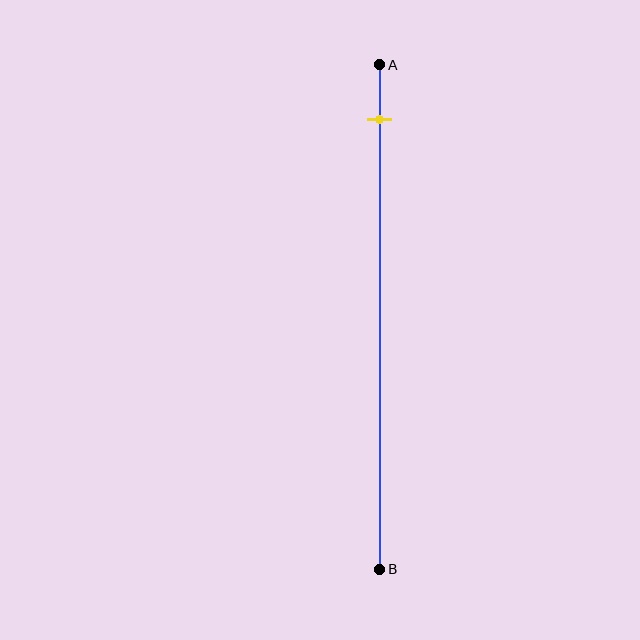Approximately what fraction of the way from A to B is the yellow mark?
The yellow mark is approximately 10% of the way from A to B.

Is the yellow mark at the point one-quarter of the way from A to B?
No, the mark is at about 10% from A, not at the 25% one-quarter point.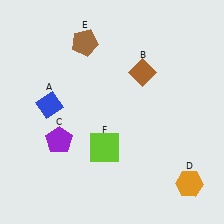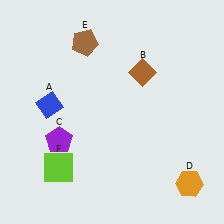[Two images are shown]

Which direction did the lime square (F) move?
The lime square (F) moved left.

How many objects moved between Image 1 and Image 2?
1 object moved between the two images.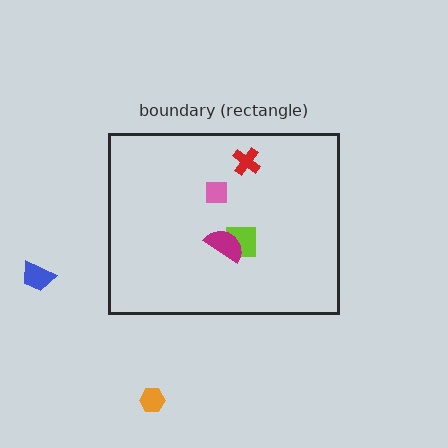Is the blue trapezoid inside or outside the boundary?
Outside.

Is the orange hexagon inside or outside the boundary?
Outside.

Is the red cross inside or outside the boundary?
Inside.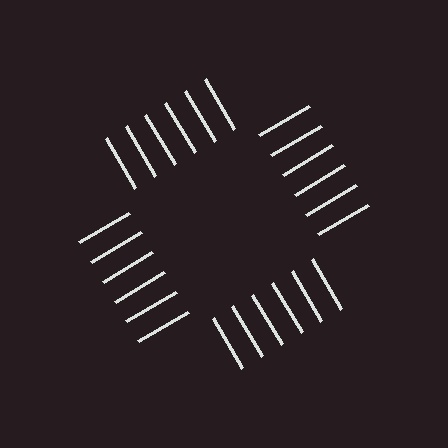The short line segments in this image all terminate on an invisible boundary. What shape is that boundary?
An illusory square — the line segments terminate on its edges but no continuous stroke is drawn.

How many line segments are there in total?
24 — 6 along each of the 4 edges.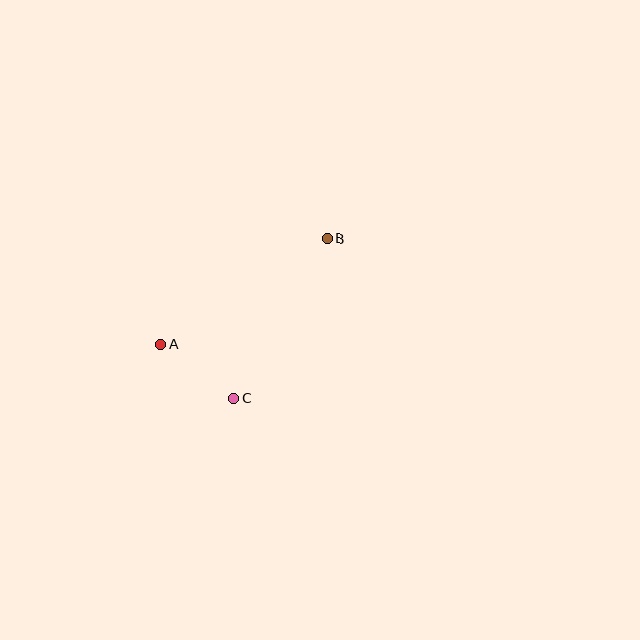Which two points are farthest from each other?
Points A and B are farthest from each other.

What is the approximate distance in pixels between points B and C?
The distance between B and C is approximately 185 pixels.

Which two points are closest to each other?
Points A and C are closest to each other.